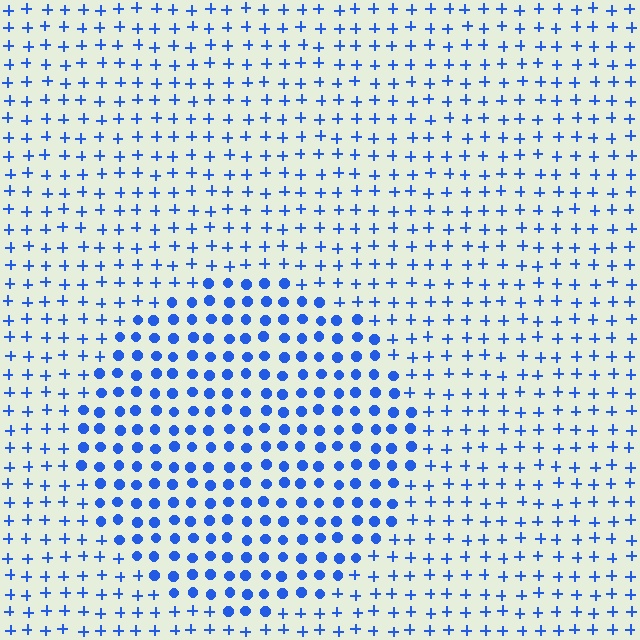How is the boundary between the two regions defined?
The boundary is defined by a change in element shape: circles inside vs. plus signs outside. All elements share the same color and spacing.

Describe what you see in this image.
The image is filled with small blue elements arranged in a uniform grid. A circle-shaped region contains circles, while the surrounding area contains plus signs. The boundary is defined purely by the change in element shape.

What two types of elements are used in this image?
The image uses circles inside the circle region and plus signs outside it.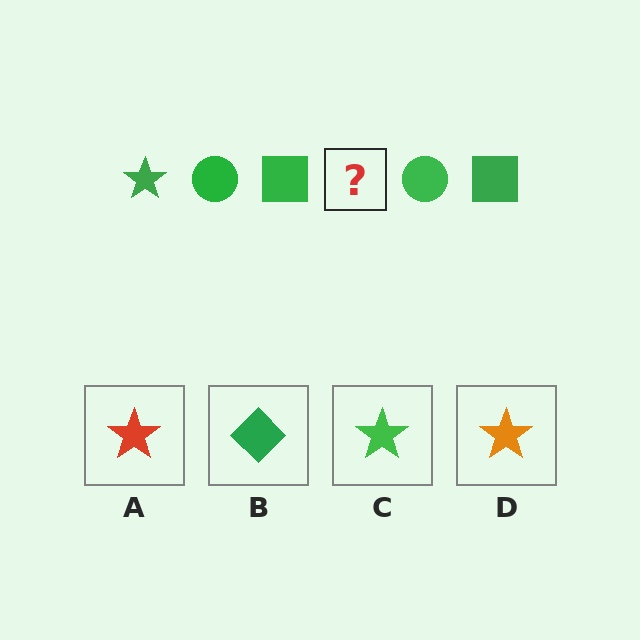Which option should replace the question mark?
Option C.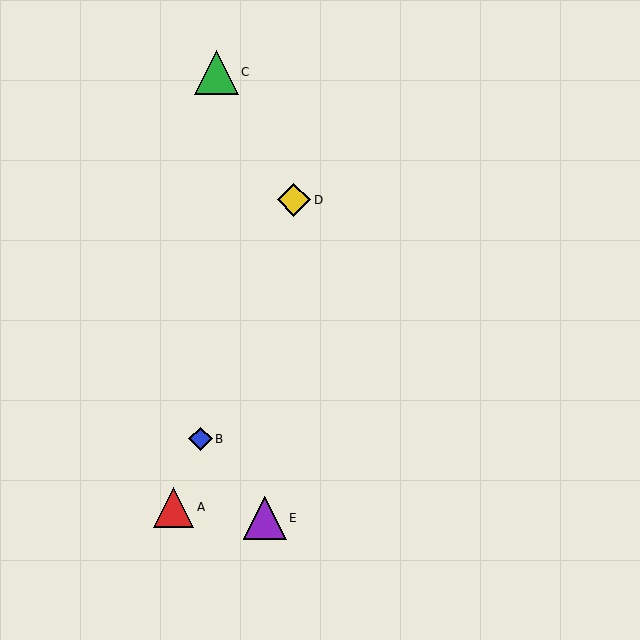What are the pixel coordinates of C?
Object C is at (217, 72).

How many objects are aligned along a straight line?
3 objects (A, B, D) are aligned along a straight line.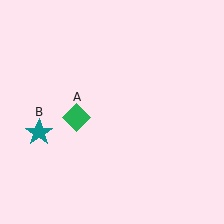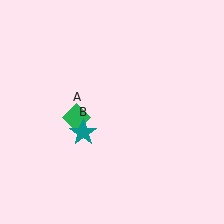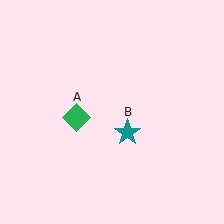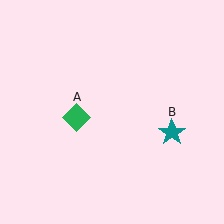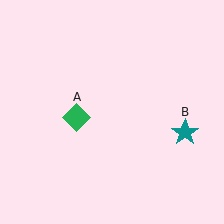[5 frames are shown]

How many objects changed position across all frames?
1 object changed position: teal star (object B).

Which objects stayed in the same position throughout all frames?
Green diamond (object A) remained stationary.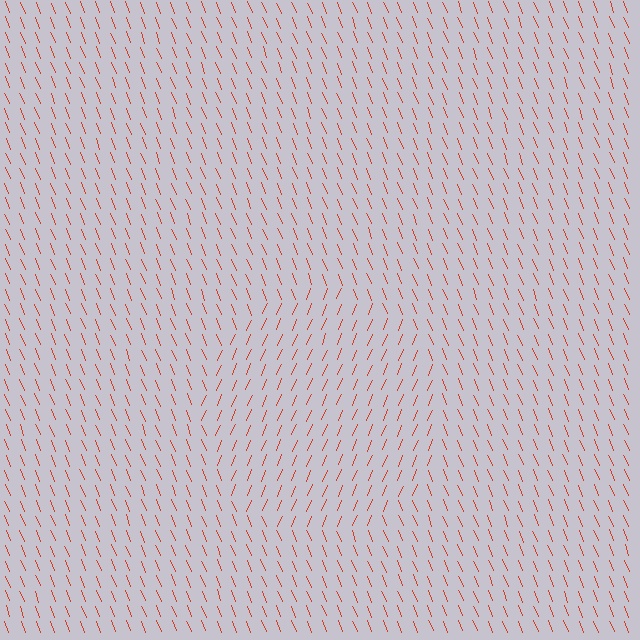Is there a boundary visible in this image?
Yes, there is a texture boundary formed by a change in line orientation.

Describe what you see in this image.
The image is filled with small red line segments. A circle region in the image has lines oriented differently from the surrounding lines, creating a visible texture boundary.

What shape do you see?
I see a circle.